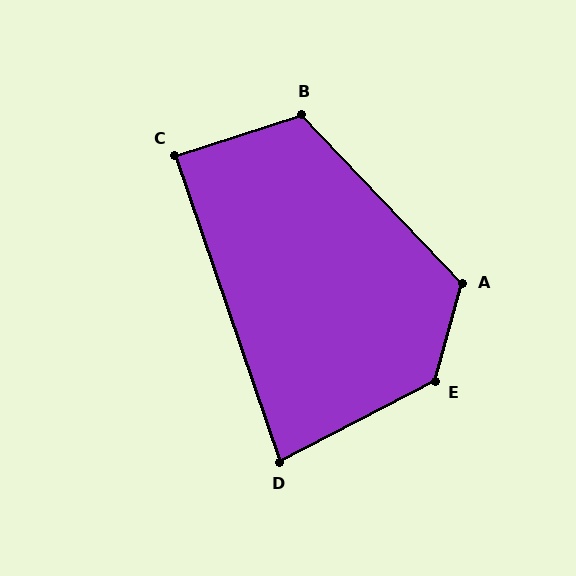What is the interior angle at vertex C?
Approximately 89 degrees (approximately right).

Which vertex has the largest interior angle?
E, at approximately 133 degrees.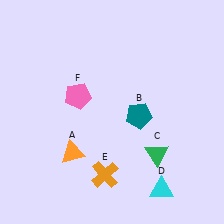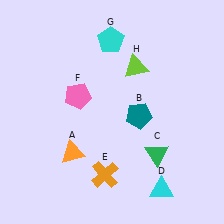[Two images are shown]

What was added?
A cyan pentagon (G), a lime triangle (H) were added in Image 2.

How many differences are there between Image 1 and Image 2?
There are 2 differences between the two images.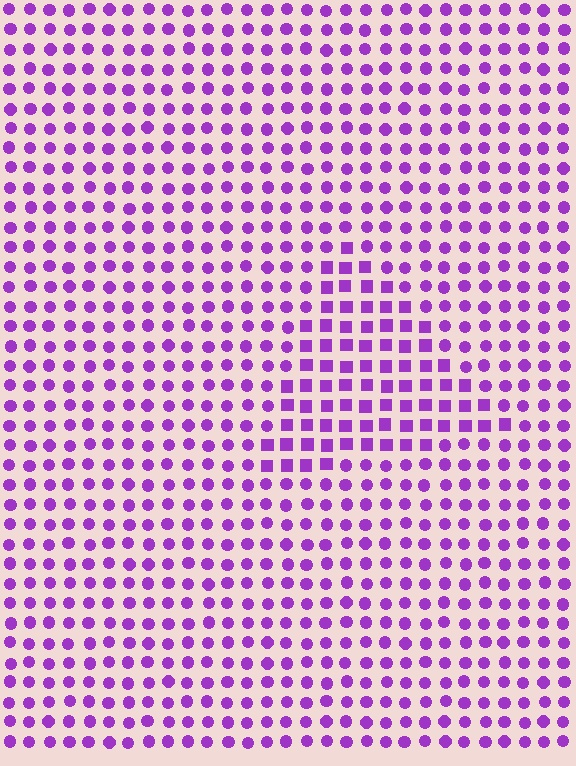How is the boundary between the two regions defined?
The boundary is defined by a change in element shape: squares inside vs. circles outside. All elements share the same color and spacing.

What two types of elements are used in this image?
The image uses squares inside the triangle region and circles outside it.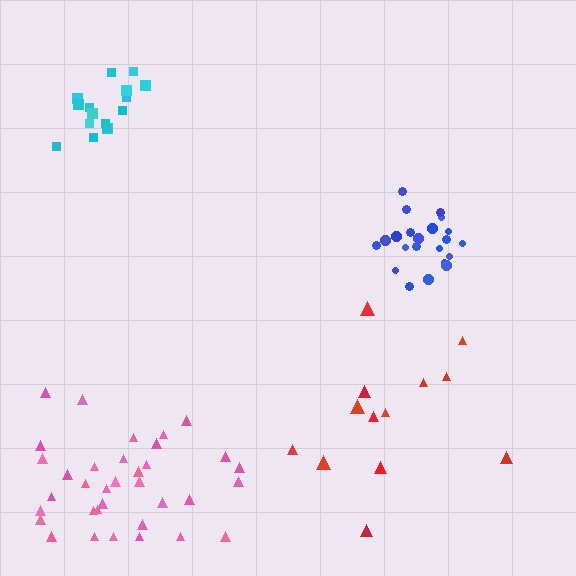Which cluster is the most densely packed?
Blue.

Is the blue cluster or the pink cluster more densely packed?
Blue.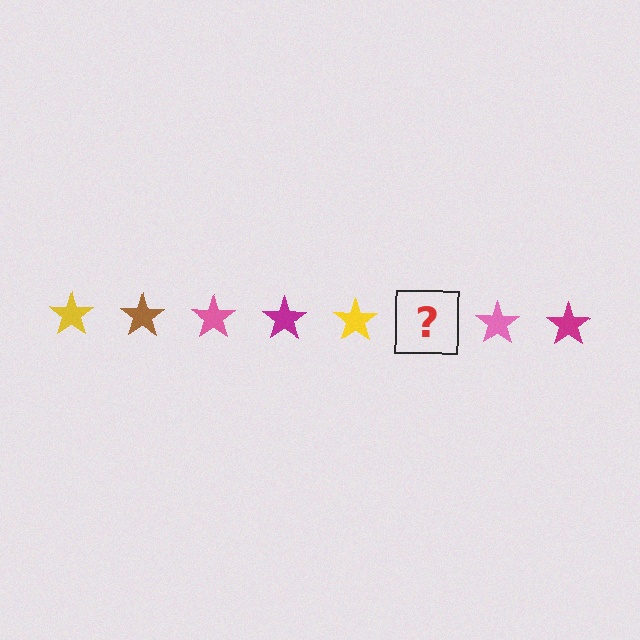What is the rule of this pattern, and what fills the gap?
The rule is that the pattern cycles through yellow, brown, pink, magenta stars. The gap should be filled with a brown star.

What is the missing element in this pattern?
The missing element is a brown star.